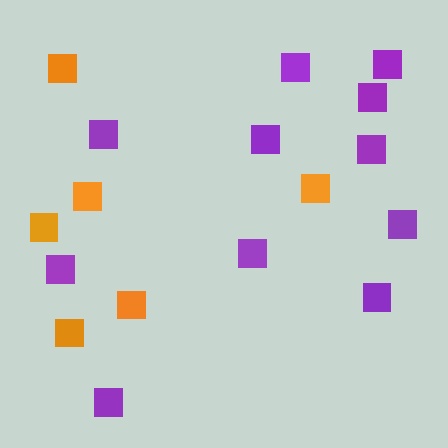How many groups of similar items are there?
There are 2 groups: one group of purple squares (11) and one group of orange squares (6).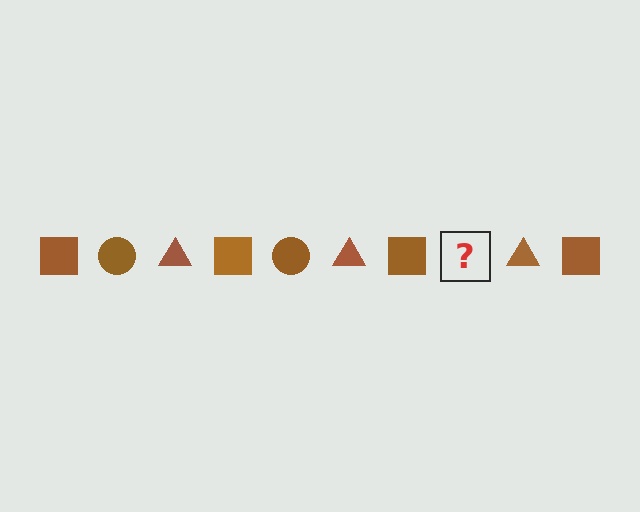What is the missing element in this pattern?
The missing element is a brown circle.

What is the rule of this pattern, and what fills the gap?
The rule is that the pattern cycles through square, circle, triangle shapes in brown. The gap should be filled with a brown circle.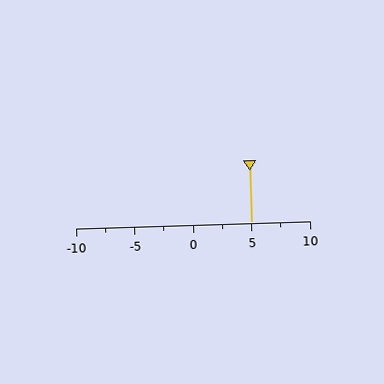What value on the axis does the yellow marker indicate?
The marker indicates approximately 5.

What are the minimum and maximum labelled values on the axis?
The axis runs from -10 to 10.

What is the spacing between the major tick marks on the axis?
The major ticks are spaced 5 apart.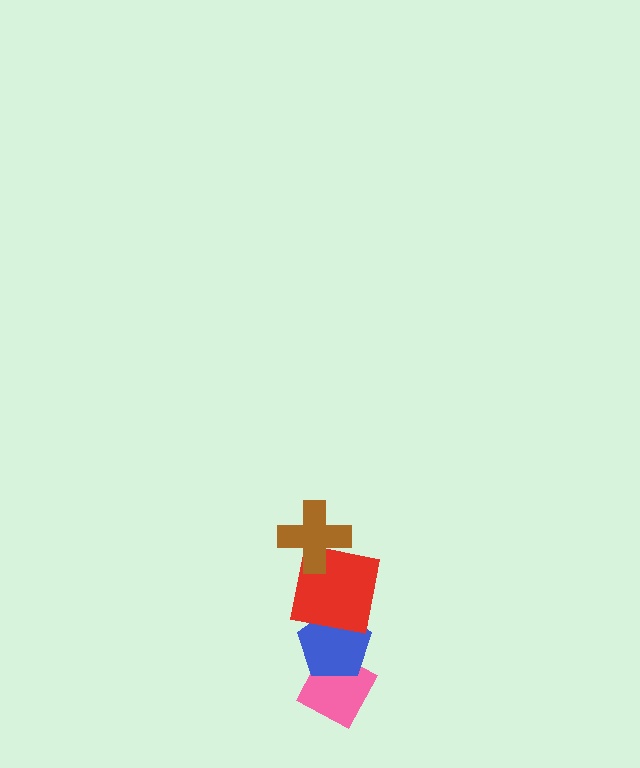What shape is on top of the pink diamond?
The blue pentagon is on top of the pink diamond.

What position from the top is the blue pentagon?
The blue pentagon is 3rd from the top.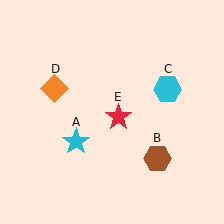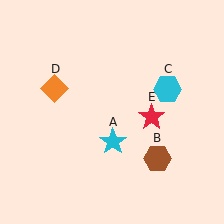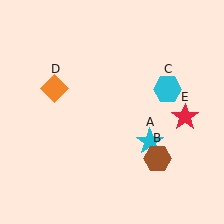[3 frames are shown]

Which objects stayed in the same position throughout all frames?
Brown hexagon (object B) and cyan hexagon (object C) and orange diamond (object D) remained stationary.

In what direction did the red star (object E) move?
The red star (object E) moved right.